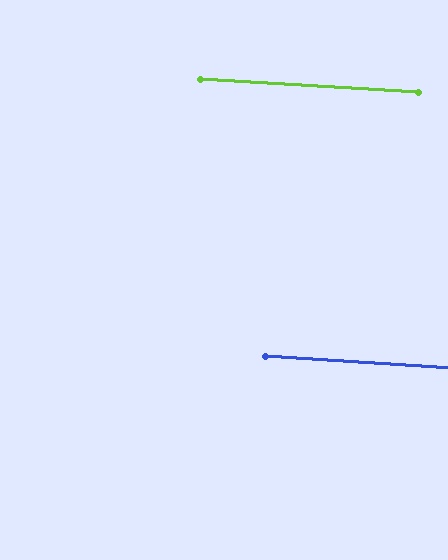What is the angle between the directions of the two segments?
Approximately 0 degrees.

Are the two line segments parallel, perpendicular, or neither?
Parallel — their directions differ by only 0.4°.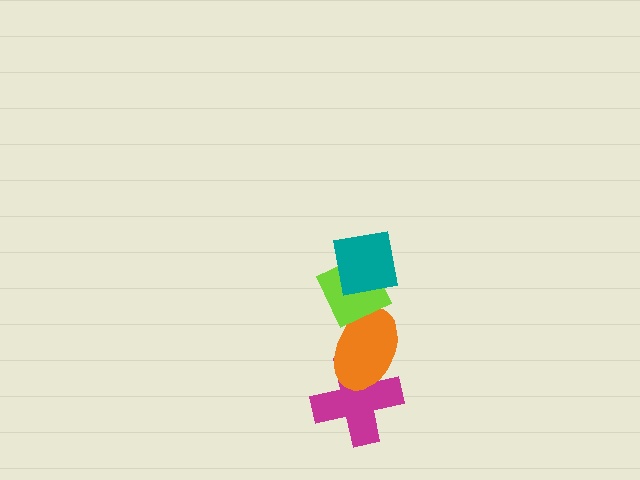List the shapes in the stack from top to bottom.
From top to bottom: the teal square, the lime diamond, the orange ellipse, the magenta cross.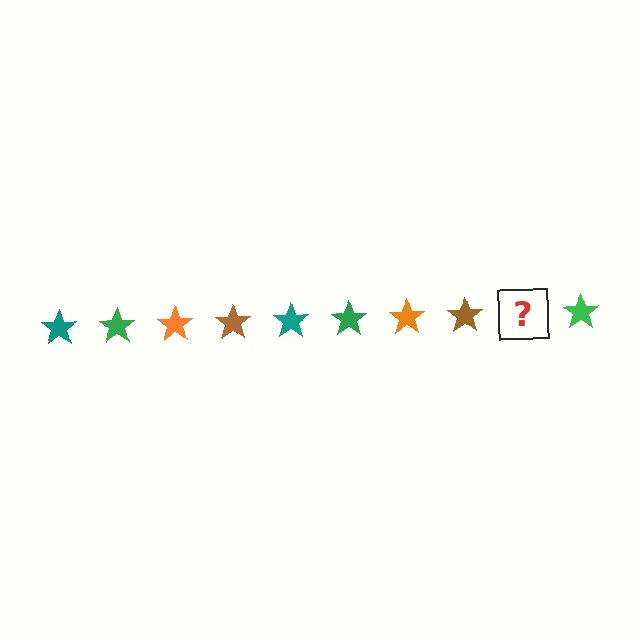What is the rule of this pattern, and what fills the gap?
The rule is that the pattern cycles through teal, green, orange, brown stars. The gap should be filled with a teal star.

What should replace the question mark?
The question mark should be replaced with a teal star.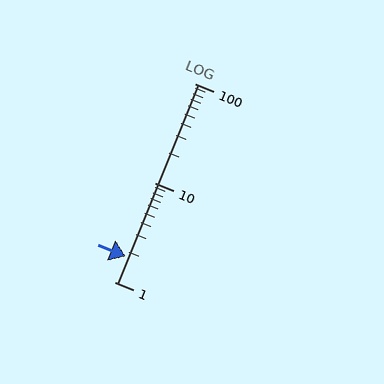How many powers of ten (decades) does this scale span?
The scale spans 2 decades, from 1 to 100.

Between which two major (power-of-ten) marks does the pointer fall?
The pointer is between 1 and 10.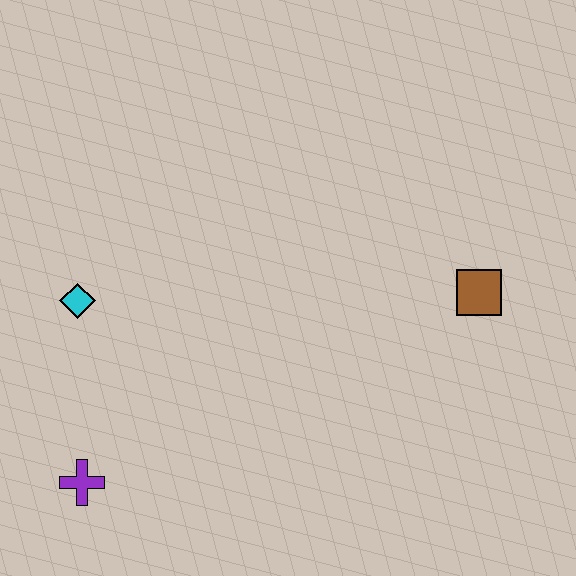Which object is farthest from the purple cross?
The brown square is farthest from the purple cross.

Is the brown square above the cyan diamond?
Yes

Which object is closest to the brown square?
The cyan diamond is closest to the brown square.